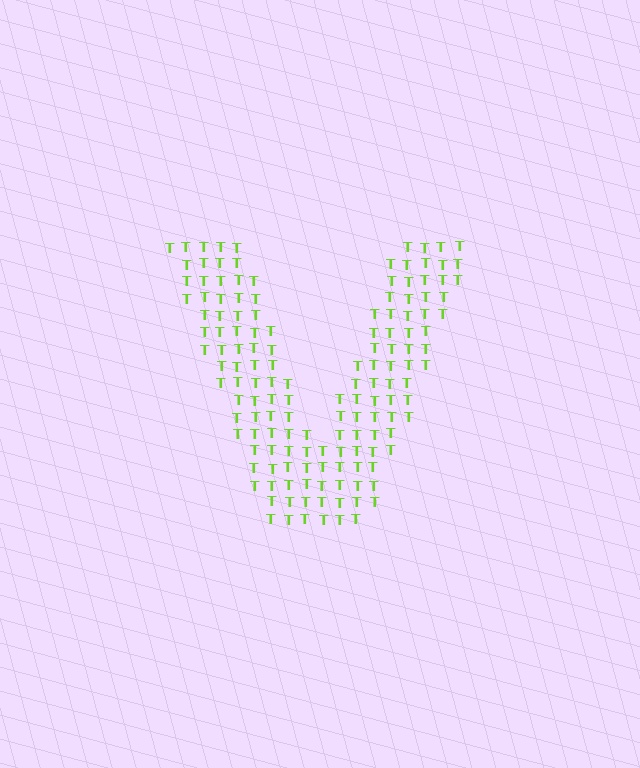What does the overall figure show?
The overall figure shows the letter V.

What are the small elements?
The small elements are letter T's.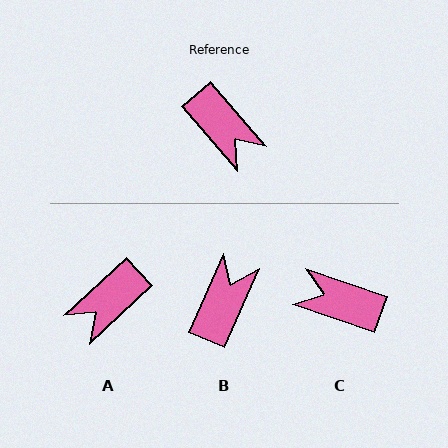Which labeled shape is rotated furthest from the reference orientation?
C, about 150 degrees away.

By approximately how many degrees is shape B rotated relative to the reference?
Approximately 116 degrees counter-clockwise.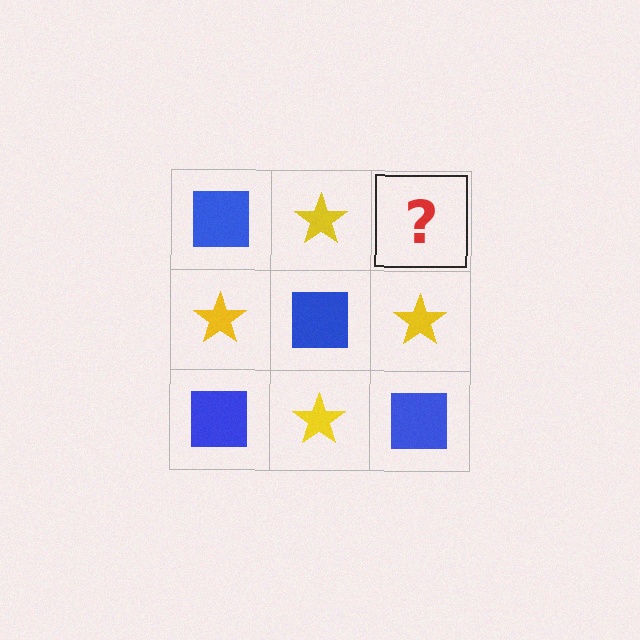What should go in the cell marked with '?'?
The missing cell should contain a blue square.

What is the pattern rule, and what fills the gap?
The rule is that it alternates blue square and yellow star in a checkerboard pattern. The gap should be filled with a blue square.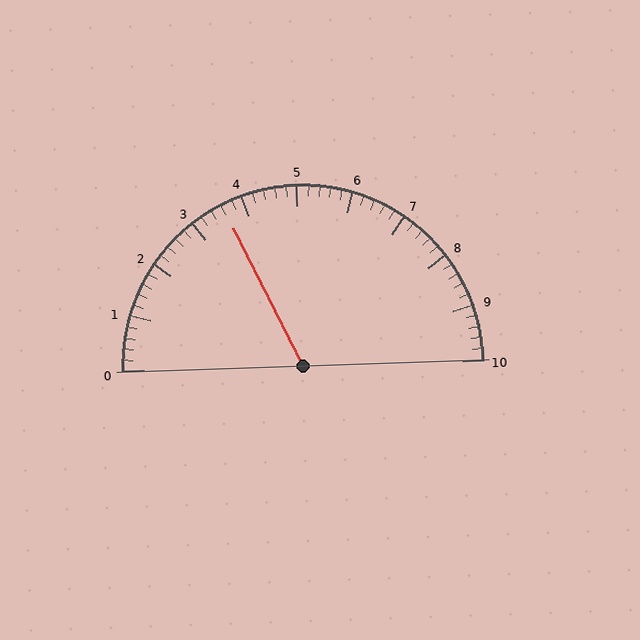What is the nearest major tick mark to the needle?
The nearest major tick mark is 4.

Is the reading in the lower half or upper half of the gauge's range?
The reading is in the lower half of the range (0 to 10).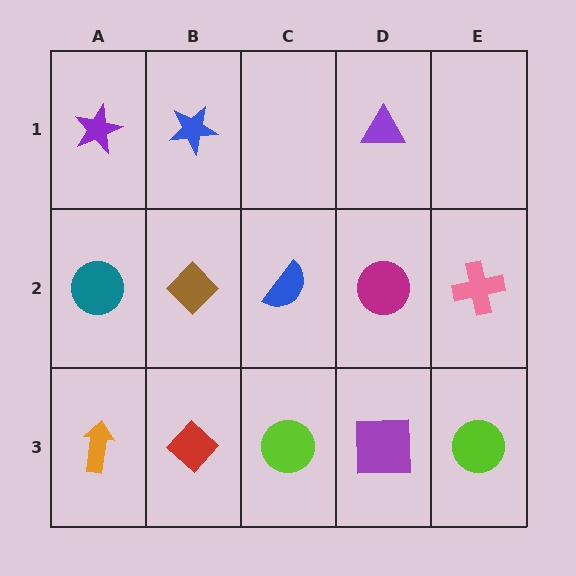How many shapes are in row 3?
5 shapes.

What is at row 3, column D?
A purple square.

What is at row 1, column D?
A purple triangle.